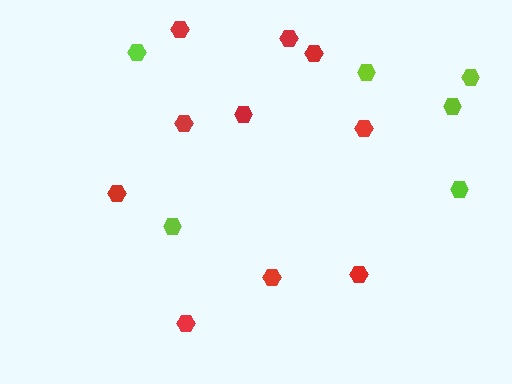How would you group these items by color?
There are 2 groups: one group of red hexagons (10) and one group of lime hexagons (6).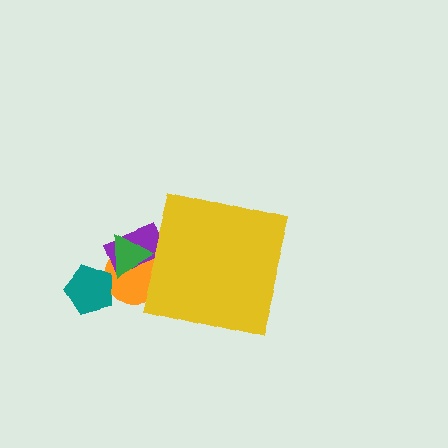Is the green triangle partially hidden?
Yes, the green triangle is partially hidden behind the yellow square.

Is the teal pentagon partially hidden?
No, the teal pentagon is fully visible.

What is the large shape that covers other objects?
A yellow square.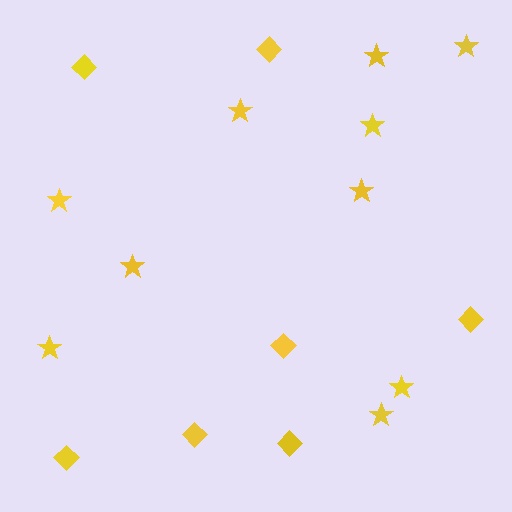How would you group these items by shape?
There are 2 groups: one group of stars (10) and one group of diamonds (7).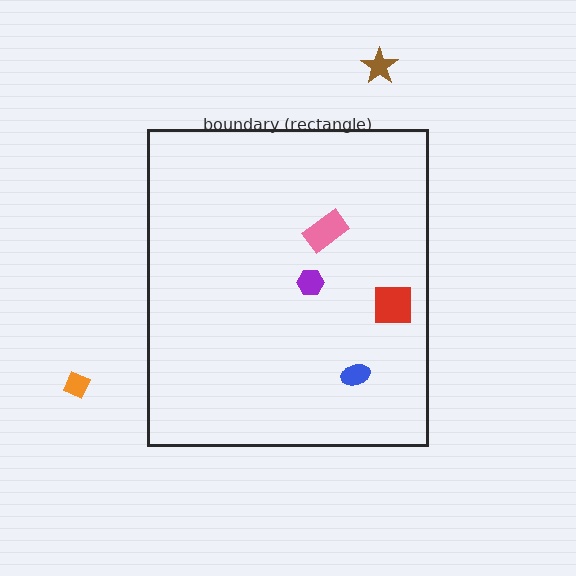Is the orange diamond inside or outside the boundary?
Outside.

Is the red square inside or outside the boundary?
Inside.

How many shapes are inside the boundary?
4 inside, 2 outside.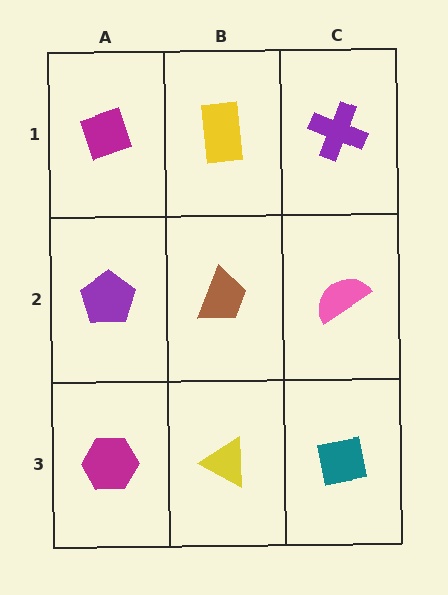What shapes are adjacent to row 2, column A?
A magenta diamond (row 1, column A), a magenta hexagon (row 3, column A), a brown trapezoid (row 2, column B).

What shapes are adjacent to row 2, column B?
A yellow rectangle (row 1, column B), a yellow triangle (row 3, column B), a purple pentagon (row 2, column A), a pink semicircle (row 2, column C).